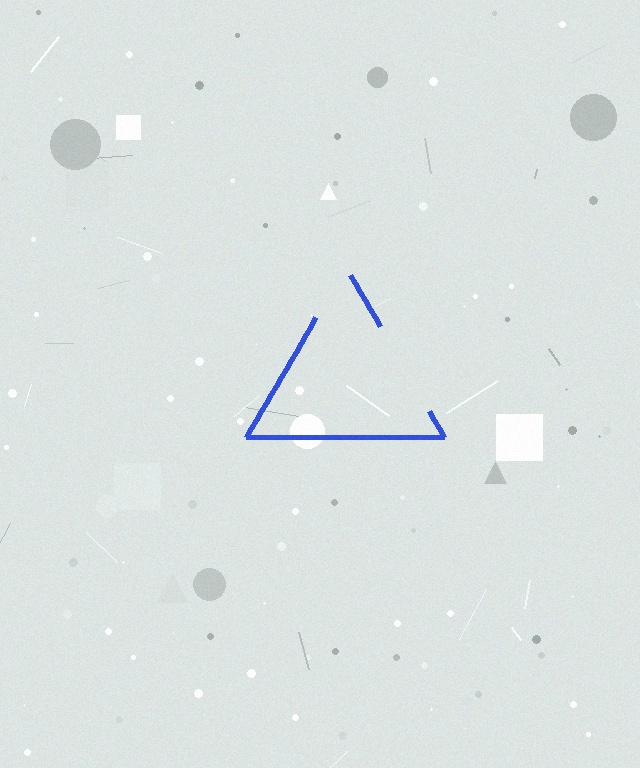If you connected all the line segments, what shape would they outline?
They would outline a triangle.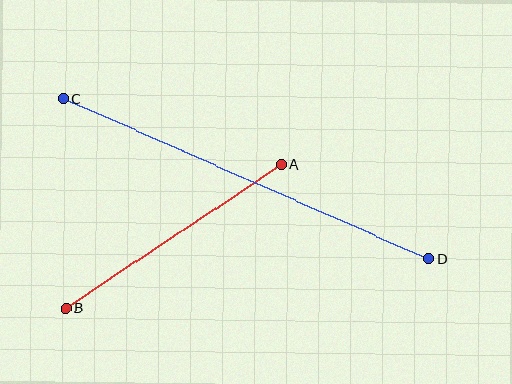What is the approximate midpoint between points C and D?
The midpoint is at approximately (246, 179) pixels.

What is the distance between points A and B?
The distance is approximately 259 pixels.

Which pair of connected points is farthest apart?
Points C and D are farthest apart.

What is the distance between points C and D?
The distance is approximately 399 pixels.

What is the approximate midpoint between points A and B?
The midpoint is at approximately (174, 236) pixels.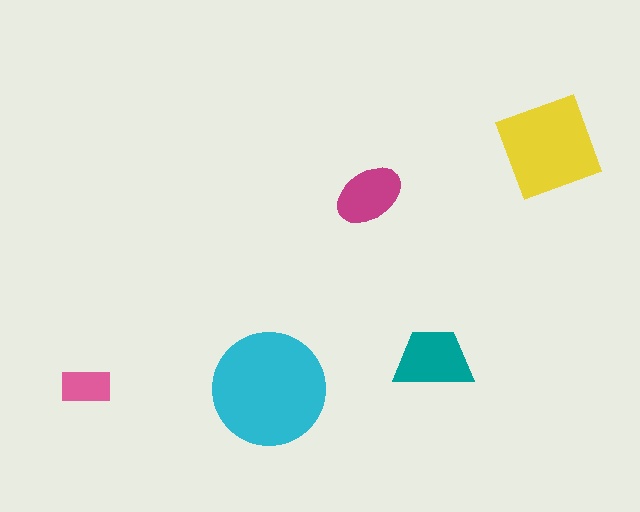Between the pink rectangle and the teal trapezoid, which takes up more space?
The teal trapezoid.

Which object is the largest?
The cyan circle.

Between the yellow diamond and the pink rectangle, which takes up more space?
The yellow diamond.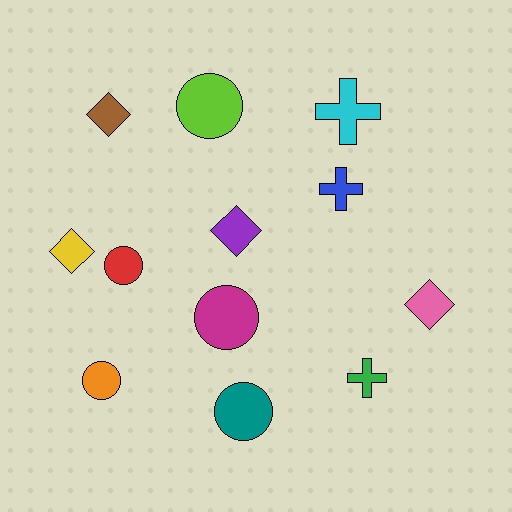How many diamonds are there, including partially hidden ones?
There are 4 diamonds.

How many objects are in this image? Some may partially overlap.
There are 12 objects.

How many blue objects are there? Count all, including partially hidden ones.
There is 1 blue object.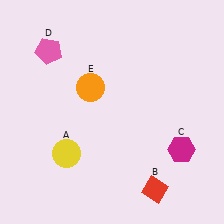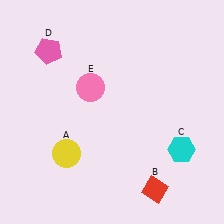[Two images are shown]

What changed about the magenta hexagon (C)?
In Image 1, C is magenta. In Image 2, it changed to cyan.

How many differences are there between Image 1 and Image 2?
There are 2 differences between the two images.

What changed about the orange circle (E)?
In Image 1, E is orange. In Image 2, it changed to pink.